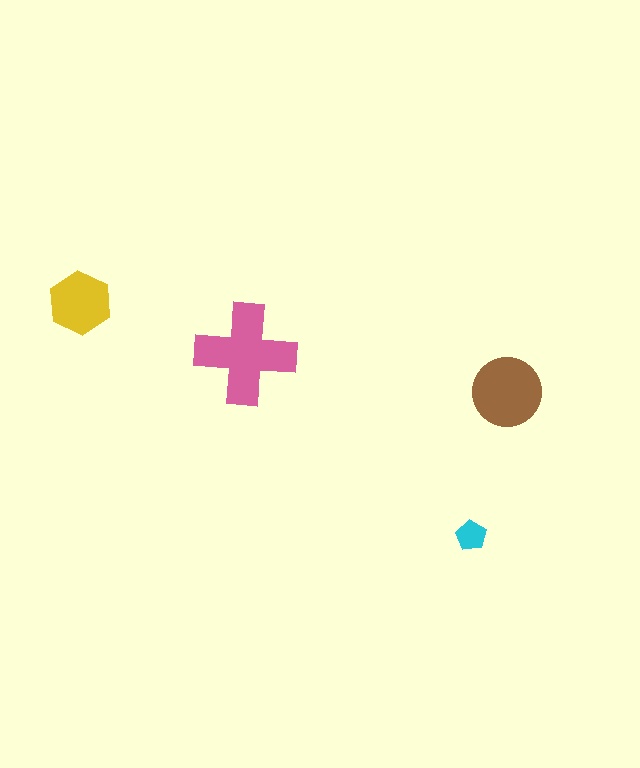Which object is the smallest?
The cyan pentagon.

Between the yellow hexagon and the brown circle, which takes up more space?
The brown circle.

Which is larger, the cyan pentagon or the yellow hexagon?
The yellow hexagon.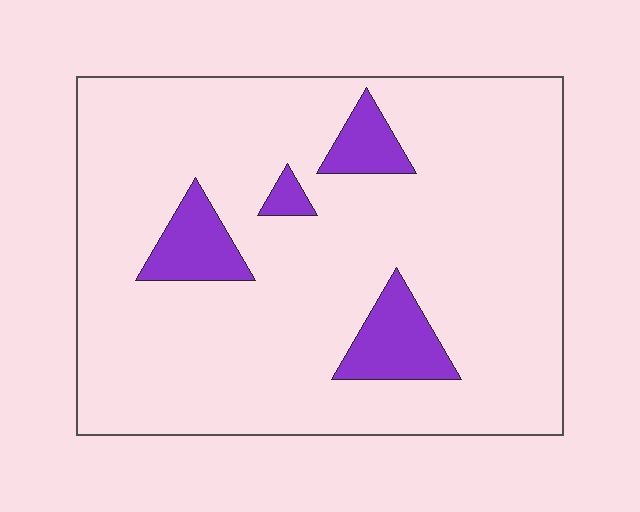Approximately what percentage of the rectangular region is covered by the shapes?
Approximately 10%.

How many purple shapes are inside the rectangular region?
4.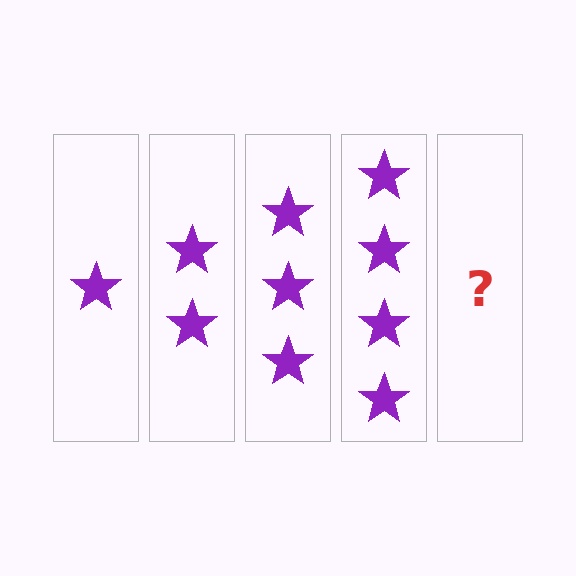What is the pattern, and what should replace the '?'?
The pattern is that each step adds one more star. The '?' should be 5 stars.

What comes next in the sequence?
The next element should be 5 stars.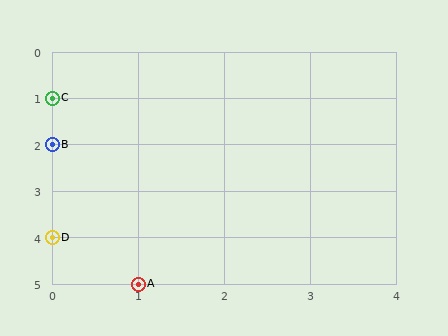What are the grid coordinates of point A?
Point A is at grid coordinates (1, 5).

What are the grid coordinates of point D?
Point D is at grid coordinates (0, 4).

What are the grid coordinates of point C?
Point C is at grid coordinates (0, 1).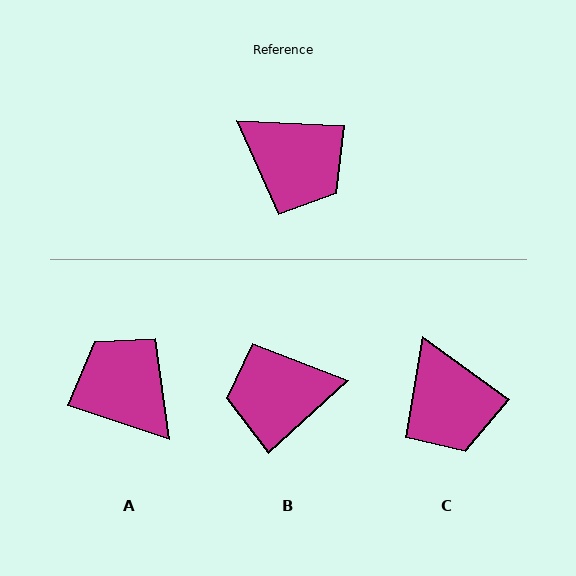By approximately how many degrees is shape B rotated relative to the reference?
Approximately 135 degrees clockwise.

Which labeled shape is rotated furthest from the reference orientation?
A, about 164 degrees away.